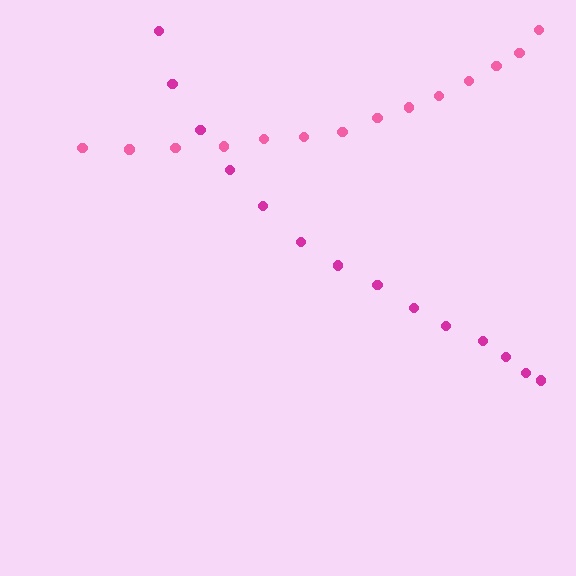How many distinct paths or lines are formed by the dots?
There are 2 distinct paths.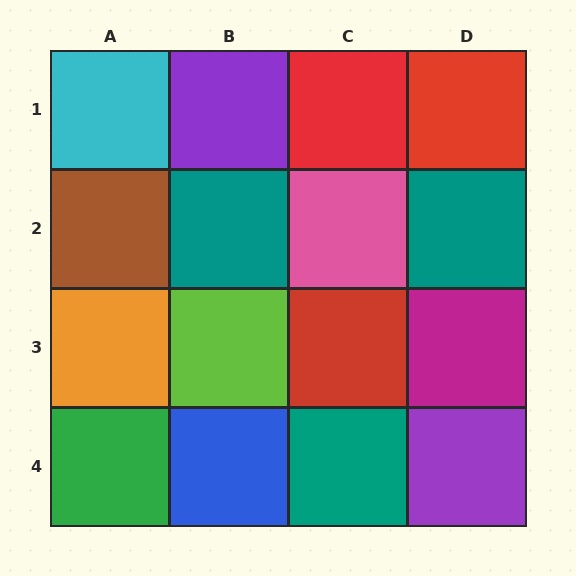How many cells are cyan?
1 cell is cyan.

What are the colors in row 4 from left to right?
Green, blue, teal, purple.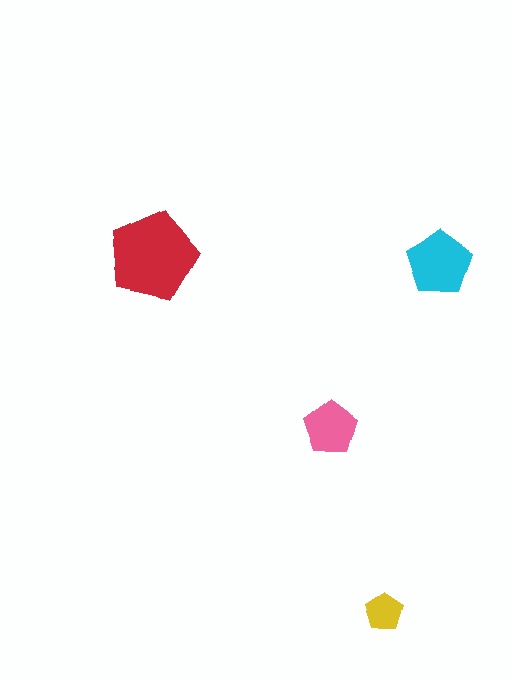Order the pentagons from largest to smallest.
the red one, the cyan one, the pink one, the yellow one.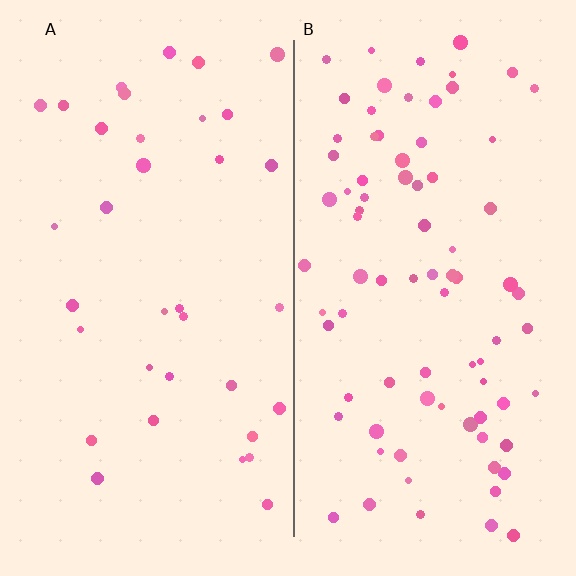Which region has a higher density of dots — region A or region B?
B (the right).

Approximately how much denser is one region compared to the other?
Approximately 2.3× — region B over region A.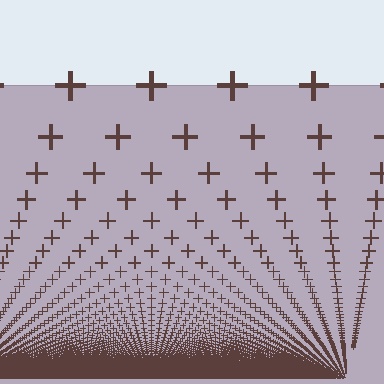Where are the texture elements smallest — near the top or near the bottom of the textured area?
Near the bottom.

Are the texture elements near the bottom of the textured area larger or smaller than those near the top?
Smaller. The gradient is inverted — elements near the bottom are smaller and denser.